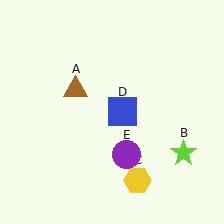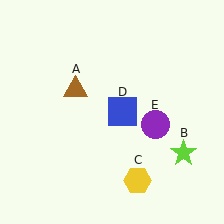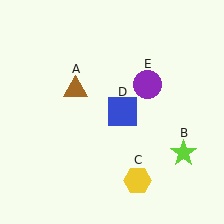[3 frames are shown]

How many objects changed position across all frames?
1 object changed position: purple circle (object E).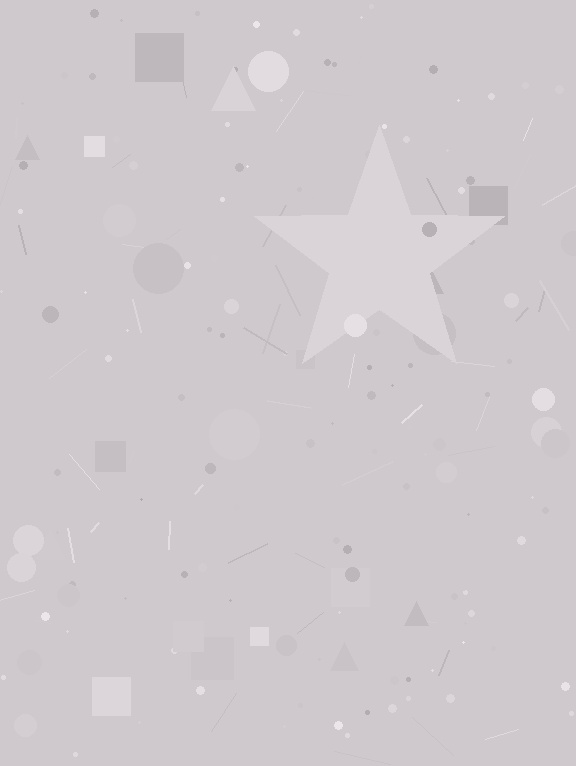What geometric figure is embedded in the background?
A star is embedded in the background.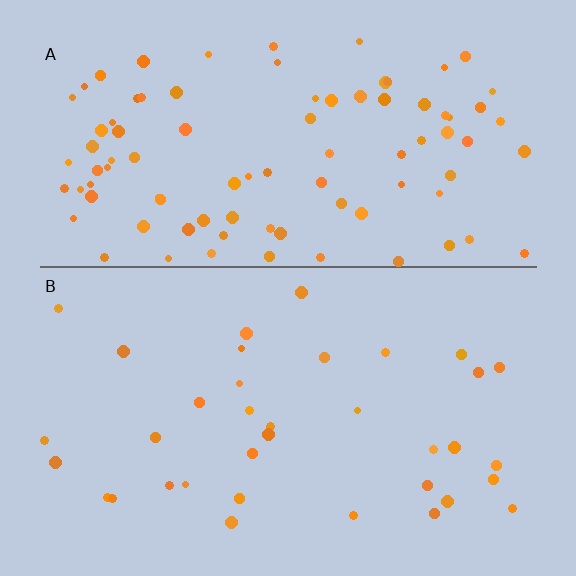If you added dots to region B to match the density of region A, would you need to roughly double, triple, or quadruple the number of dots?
Approximately triple.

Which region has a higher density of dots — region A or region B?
A (the top).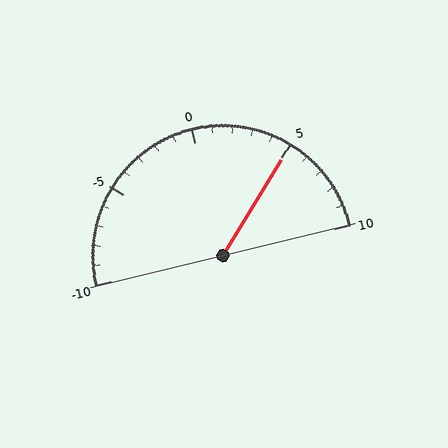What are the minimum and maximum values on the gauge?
The gauge ranges from -10 to 10.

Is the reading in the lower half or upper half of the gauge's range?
The reading is in the upper half of the range (-10 to 10).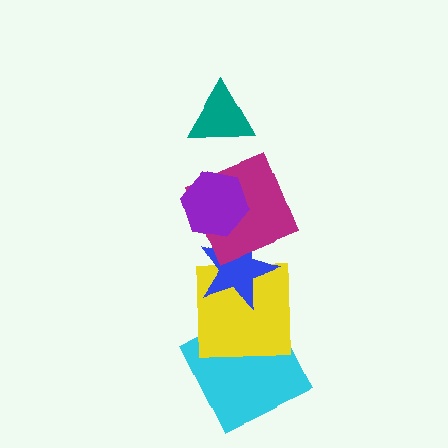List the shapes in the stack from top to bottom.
From top to bottom: the teal triangle, the purple hexagon, the magenta square, the blue star, the yellow square, the cyan square.